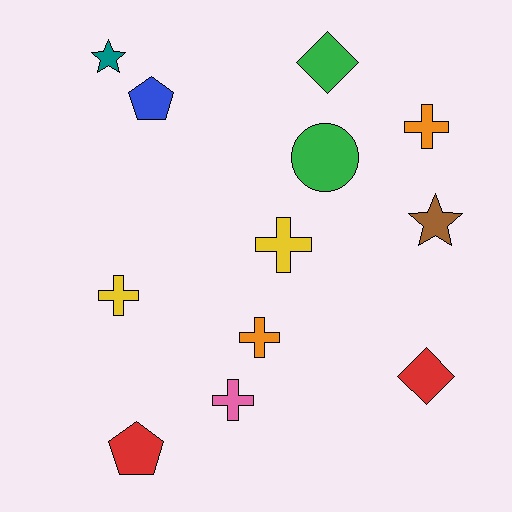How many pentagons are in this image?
There are 2 pentagons.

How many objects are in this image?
There are 12 objects.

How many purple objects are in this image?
There are no purple objects.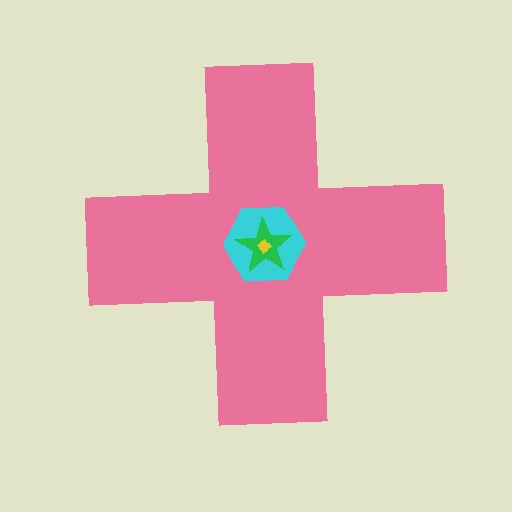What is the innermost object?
The yellow diamond.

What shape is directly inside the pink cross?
The cyan hexagon.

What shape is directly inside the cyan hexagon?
The green star.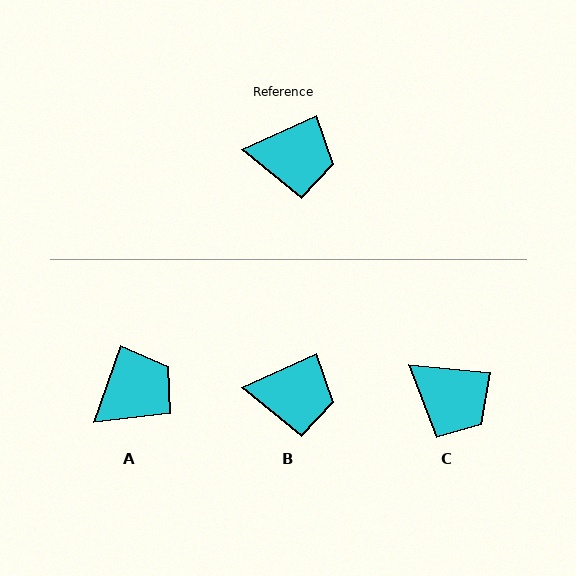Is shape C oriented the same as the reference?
No, it is off by about 30 degrees.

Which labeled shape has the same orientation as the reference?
B.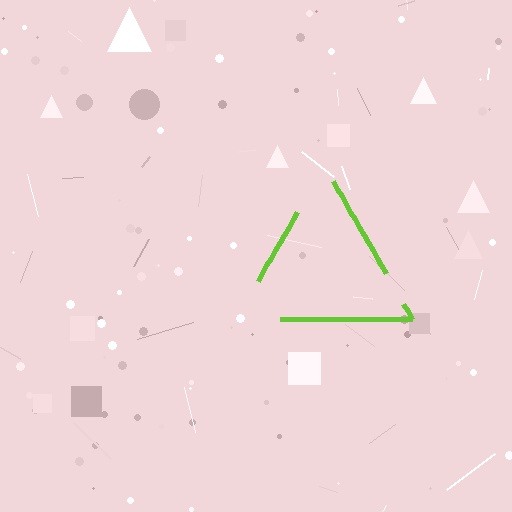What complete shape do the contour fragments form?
The contour fragments form a triangle.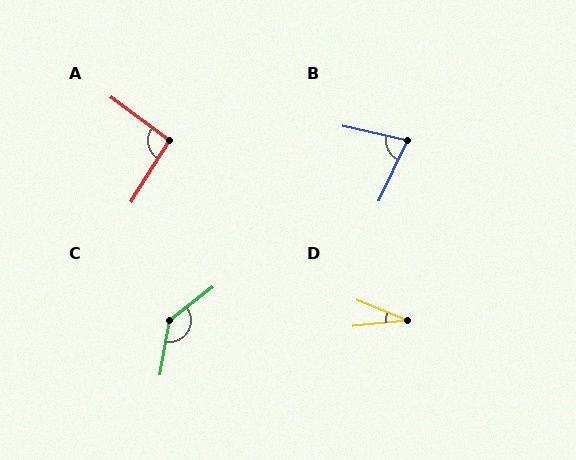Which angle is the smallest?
D, at approximately 27 degrees.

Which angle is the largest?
C, at approximately 138 degrees.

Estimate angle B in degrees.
Approximately 78 degrees.